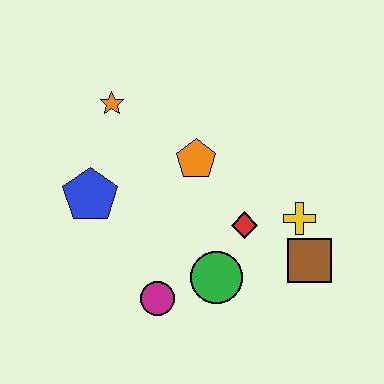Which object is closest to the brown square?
The yellow cross is closest to the brown square.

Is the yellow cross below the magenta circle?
No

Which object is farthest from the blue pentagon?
The brown square is farthest from the blue pentagon.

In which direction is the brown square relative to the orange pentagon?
The brown square is to the right of the orange pentagon.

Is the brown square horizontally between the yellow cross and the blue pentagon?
No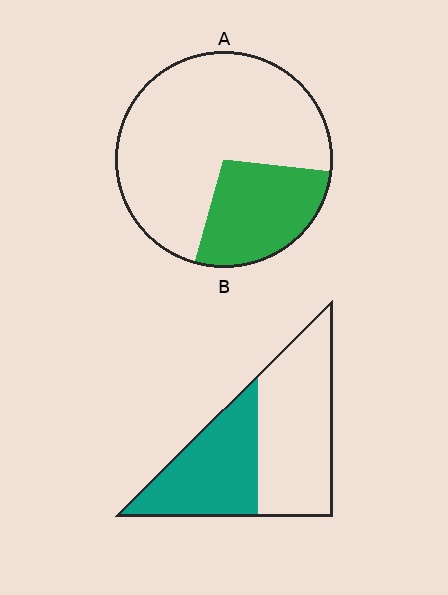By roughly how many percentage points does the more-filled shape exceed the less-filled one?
By roughly 15 percentage points (B over A).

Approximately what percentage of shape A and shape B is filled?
A is approximately 30% and B is approximately 45%.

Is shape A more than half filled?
No.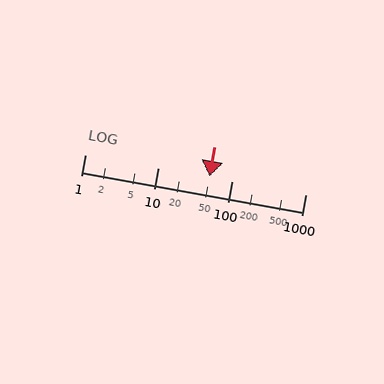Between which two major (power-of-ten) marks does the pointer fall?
The pointer is between 10 and 100.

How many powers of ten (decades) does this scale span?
The scale spans 3 decades, from 1 to 1000.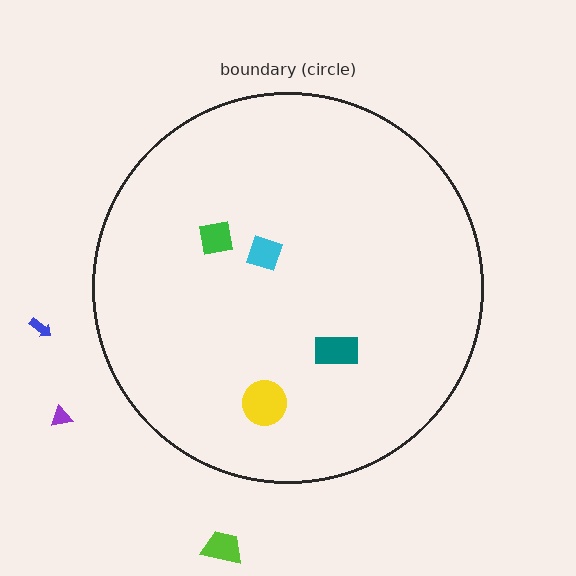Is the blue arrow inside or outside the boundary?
Outside.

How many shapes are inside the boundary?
4 inside, 3 outside.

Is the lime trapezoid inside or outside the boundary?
Outside.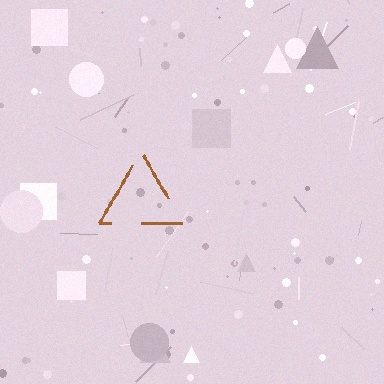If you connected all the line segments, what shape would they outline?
They would outline a triangle.